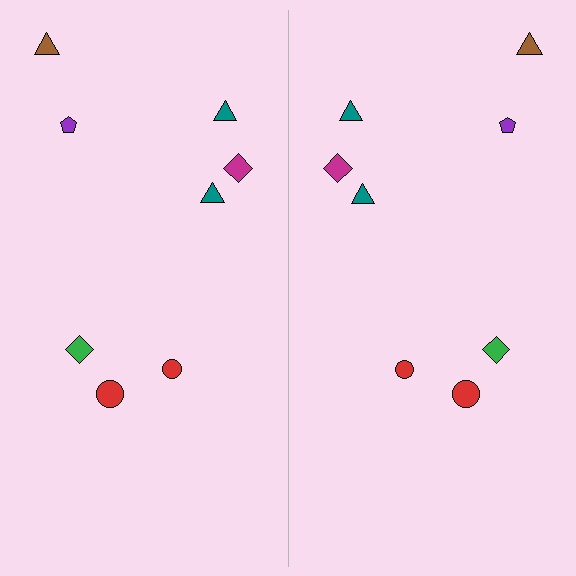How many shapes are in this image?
There are 16 shapes in this image.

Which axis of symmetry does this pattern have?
The pattern has a vertical axis of symmetry running through the center of the image.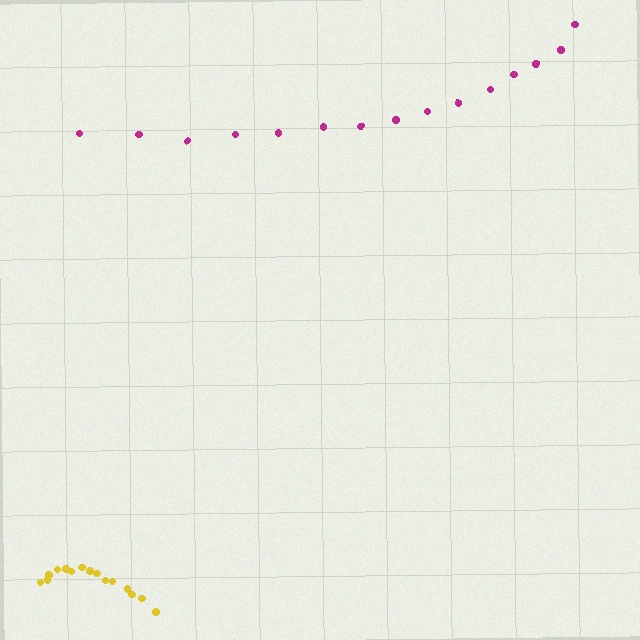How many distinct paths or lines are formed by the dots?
There are 2 distinct paths.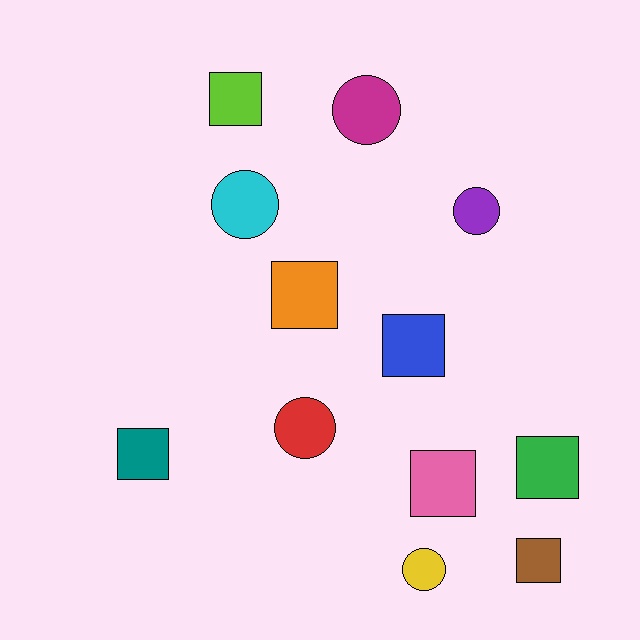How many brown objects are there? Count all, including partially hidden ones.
There is 1 brown object.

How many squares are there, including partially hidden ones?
There are 7 squares.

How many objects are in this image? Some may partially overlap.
There are 12 objects.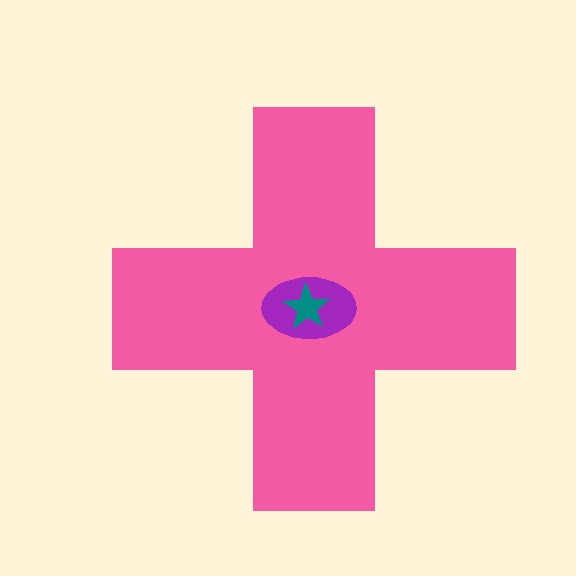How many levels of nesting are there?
3.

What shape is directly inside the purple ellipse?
The teal star.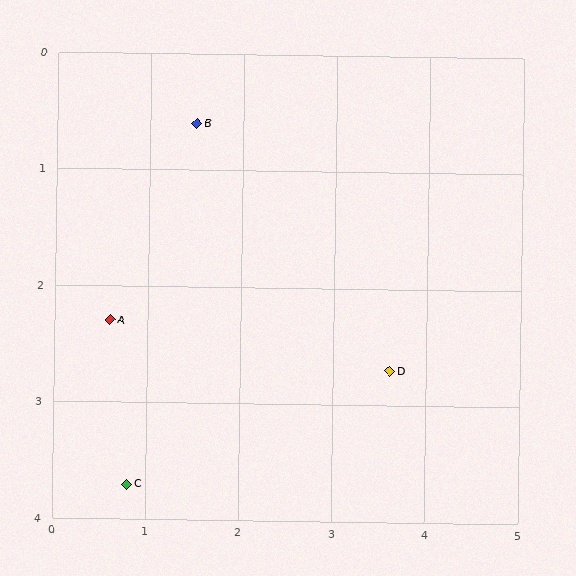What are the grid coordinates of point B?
Point B is at approximately (1.5, 0.6).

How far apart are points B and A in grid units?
Points B and A are about 1.9 grid units apart.